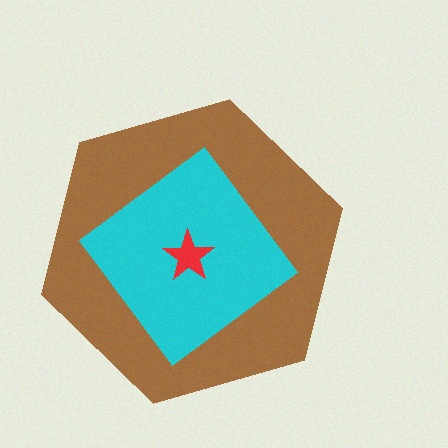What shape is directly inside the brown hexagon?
The cyan diamond.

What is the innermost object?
The red star.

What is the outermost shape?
The brown hexagon.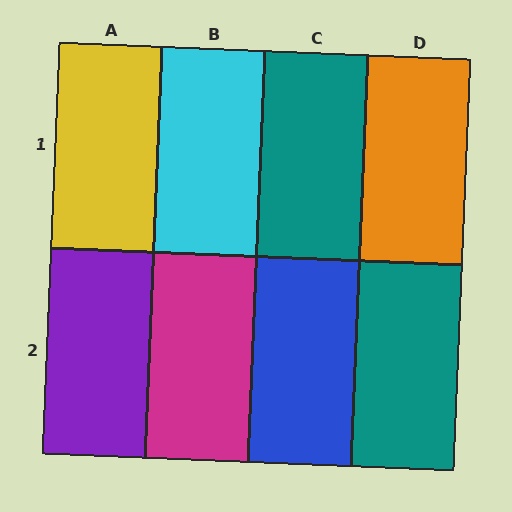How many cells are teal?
2 cells are teal.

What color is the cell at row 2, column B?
Magenta.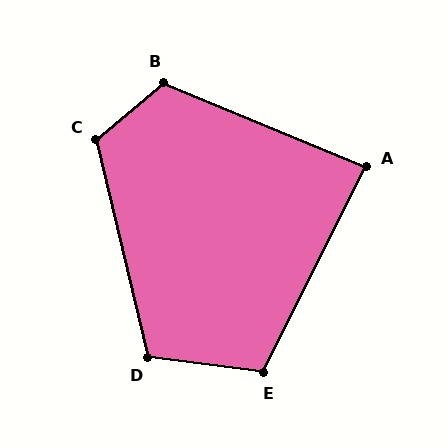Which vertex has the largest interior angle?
B, at approximately 118 degrees.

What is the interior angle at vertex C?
Approximately 117 degrees (obtuse).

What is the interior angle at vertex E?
Approximately 109 degrees (obtuse).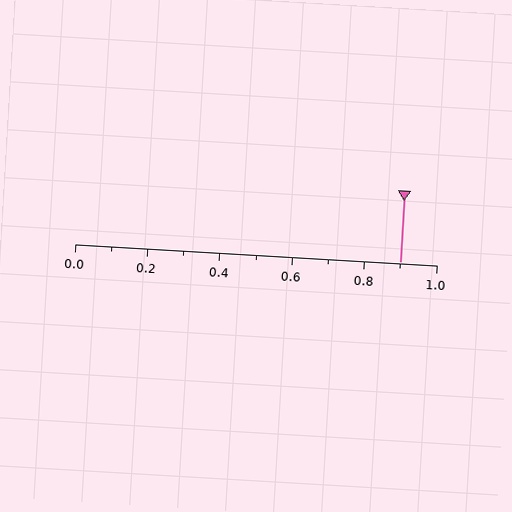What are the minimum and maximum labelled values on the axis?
The axis runs from 0.0 to 1.0.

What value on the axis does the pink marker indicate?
The marker indicates approximately 0.9.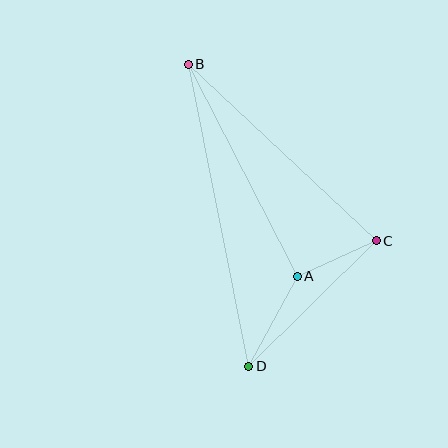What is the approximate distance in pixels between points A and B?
The distance between A and B is approximately 238 pixels.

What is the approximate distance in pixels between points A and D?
The distance between A and D is approximately 102 pixels.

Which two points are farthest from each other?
Points B and D are farthest from each other.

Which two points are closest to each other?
Points A and C are closest to each other.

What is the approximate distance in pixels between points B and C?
The distance between B and C is approximately 258 pixels.